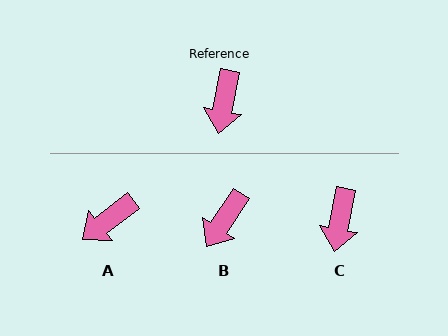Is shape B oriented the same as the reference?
No, it is off by about 24 degrees.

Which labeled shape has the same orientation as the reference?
C.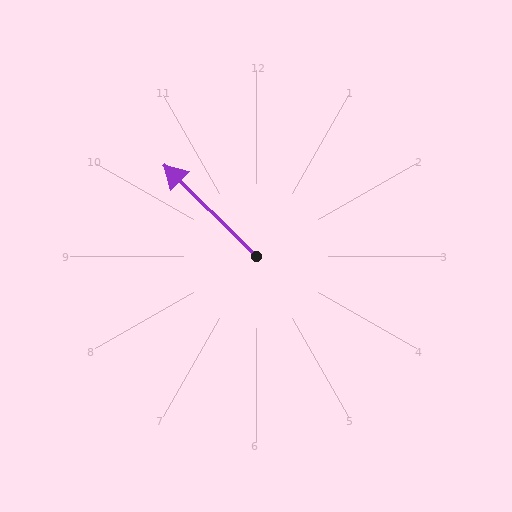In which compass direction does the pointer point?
Northwest.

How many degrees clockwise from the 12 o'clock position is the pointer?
Approximately 314 degrees.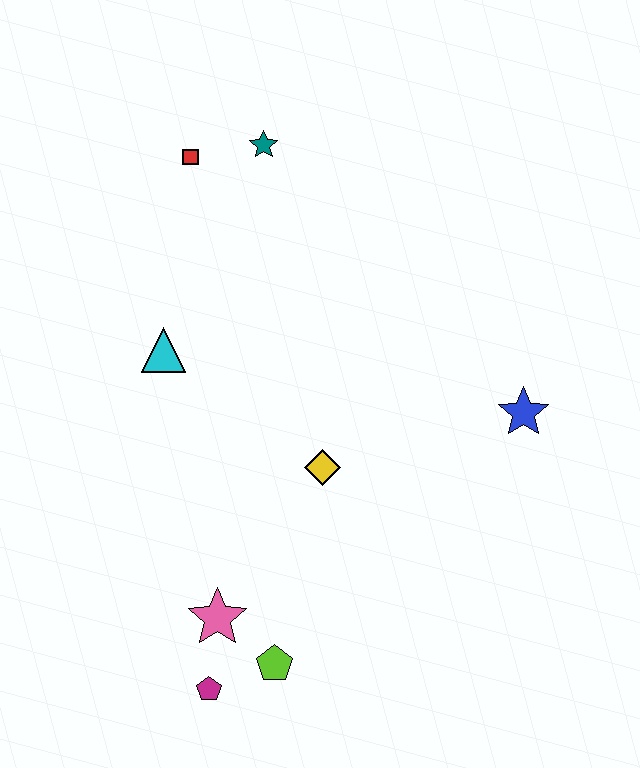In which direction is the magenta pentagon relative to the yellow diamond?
The magenta pentagon is below the yellow diamond.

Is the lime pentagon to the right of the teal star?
Yes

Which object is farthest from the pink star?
The teal star is farthest from the pink star.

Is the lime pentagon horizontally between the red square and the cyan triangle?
No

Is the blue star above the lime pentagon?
Yes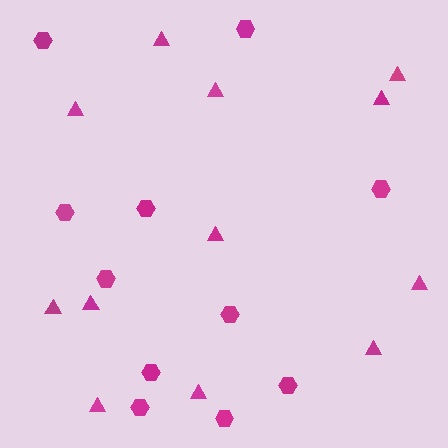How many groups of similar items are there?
There are 2 groups: one group of hexagons (11) and one group of triangles (12).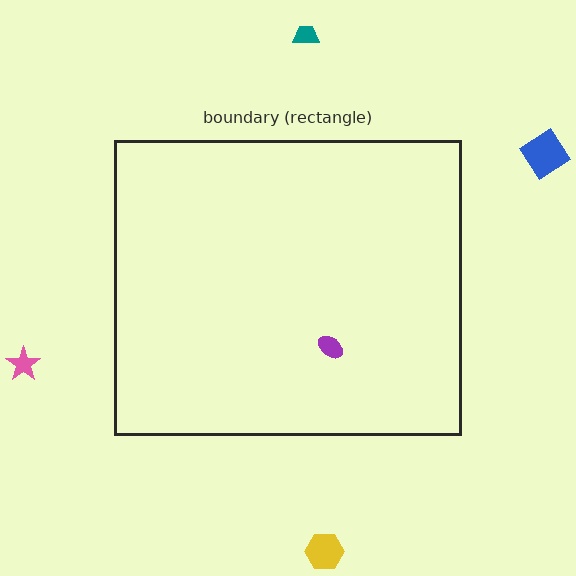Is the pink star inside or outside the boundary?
Outside.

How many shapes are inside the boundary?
1 inside, 4 outside.